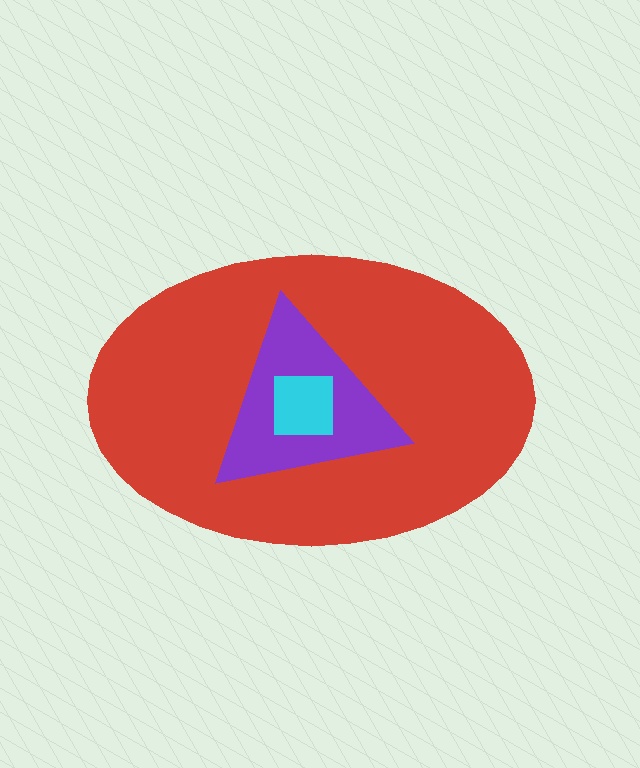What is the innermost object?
The cyan square.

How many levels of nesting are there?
3.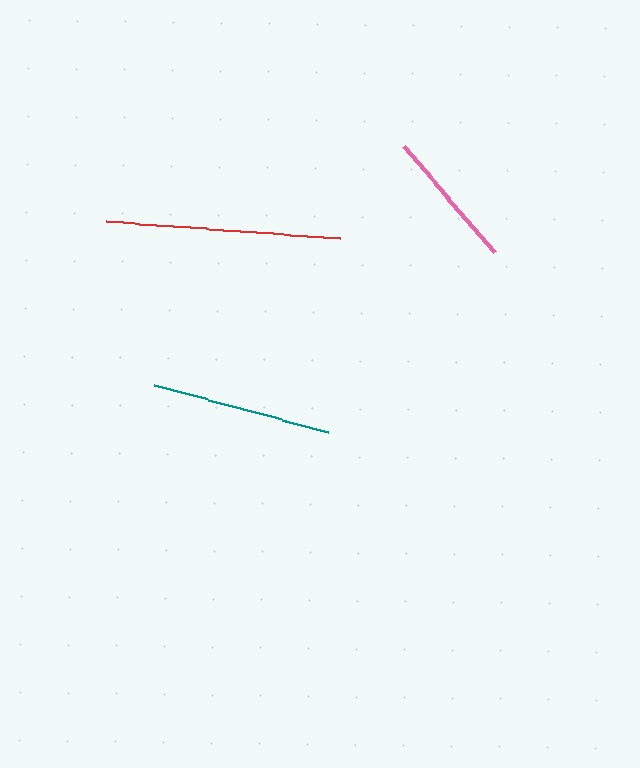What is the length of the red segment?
The red segment is approximately 234 pixels long.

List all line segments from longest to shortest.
From longest to shortest: red, teal, pink.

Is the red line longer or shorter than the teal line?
The red line is longer than the teal line.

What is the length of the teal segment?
The teal segment is approximately 180 pixels long.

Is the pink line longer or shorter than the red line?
The red line is longer than the pink line.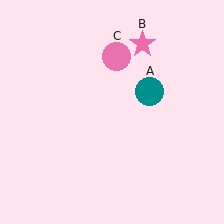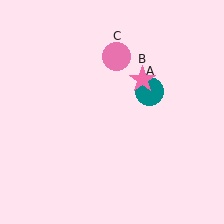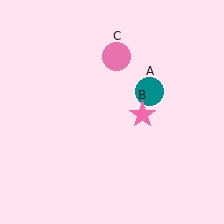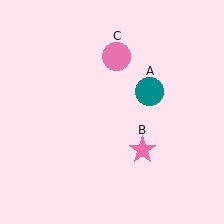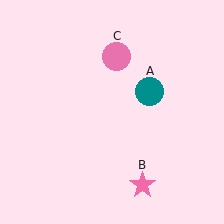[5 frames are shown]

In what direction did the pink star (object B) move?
The pink star (object B) moved down.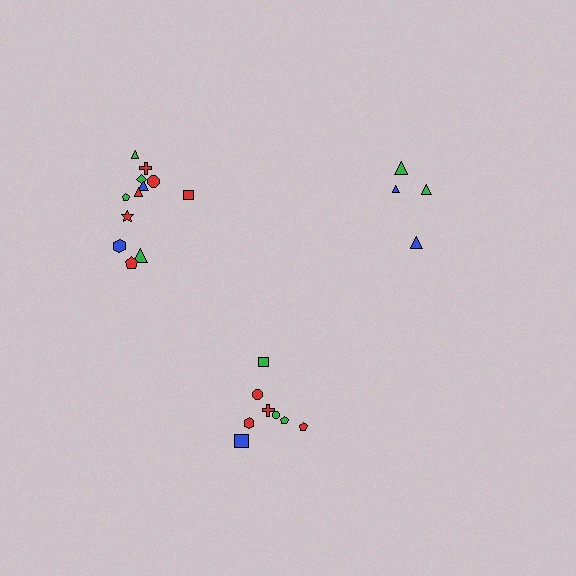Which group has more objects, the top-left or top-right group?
The top-left group.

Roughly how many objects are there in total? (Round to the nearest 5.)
Roughly 25 objects in total.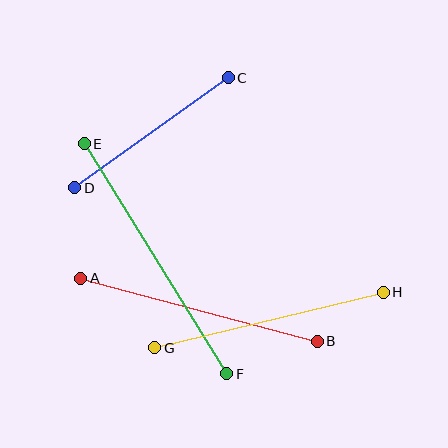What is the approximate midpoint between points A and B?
The midpoint is at approximately (199, 310) pixels.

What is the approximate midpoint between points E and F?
The midpoint is at approximately (155, 259) pixels.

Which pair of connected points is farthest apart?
Points E and F are farthest apart.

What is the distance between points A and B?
The distance is approximately 245 pixels.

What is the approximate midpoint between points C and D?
The midpoint is at approximately (151, 133) pixels.